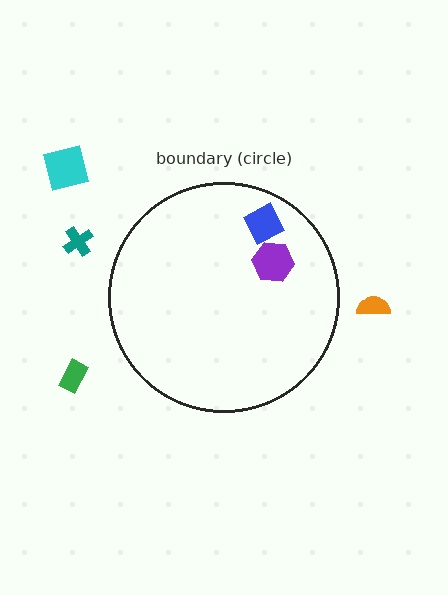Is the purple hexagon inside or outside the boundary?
Inside.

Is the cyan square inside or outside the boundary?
Outside.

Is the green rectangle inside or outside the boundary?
Outside.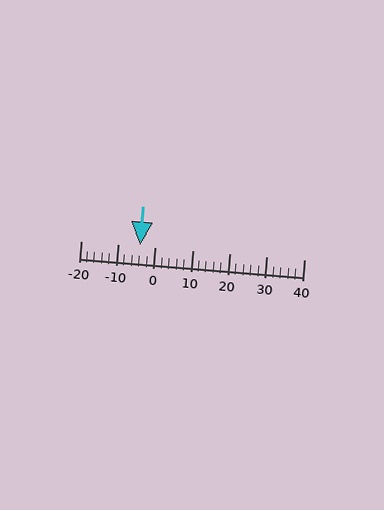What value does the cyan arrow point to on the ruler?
The cyan arrow points to approximately -4.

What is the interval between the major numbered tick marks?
The major tick marks are spaced 10 units apart.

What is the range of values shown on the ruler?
The ruler shows values from -20 to 40.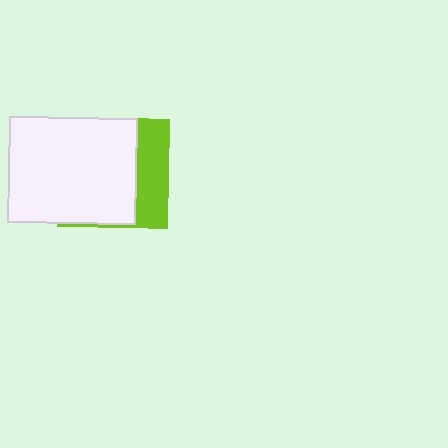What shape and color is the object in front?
The object in front is a white rectangle.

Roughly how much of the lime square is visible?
A small part of it is visible (roughly 30%).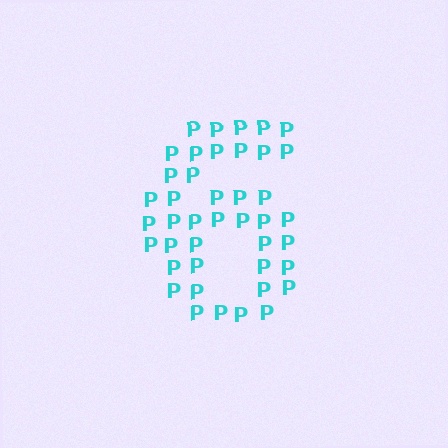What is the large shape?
The large shape is the digit 6.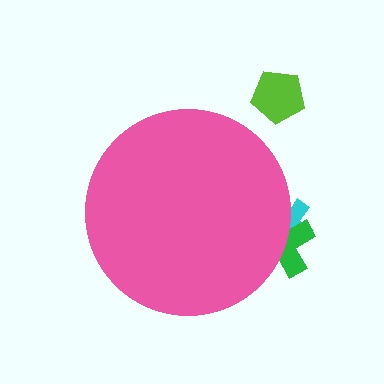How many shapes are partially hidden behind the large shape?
2 shapes are partially hidden.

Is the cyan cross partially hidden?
Yes, the cyan cross is partially hidden behind the pink circle.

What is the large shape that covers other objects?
A pink circle.